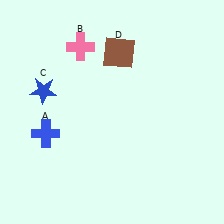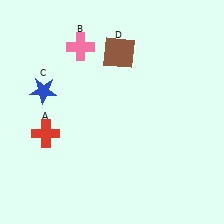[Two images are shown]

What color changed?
The cross (A) changed from blue in Image 1 to red in Image 2.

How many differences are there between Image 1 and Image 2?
There is 1 difference between the two images.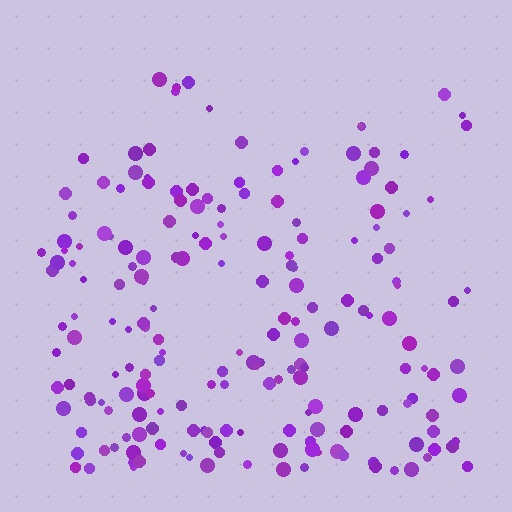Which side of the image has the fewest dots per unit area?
The top.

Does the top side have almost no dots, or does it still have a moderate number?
Still a moderate number, just noticeably fewer than the bottom.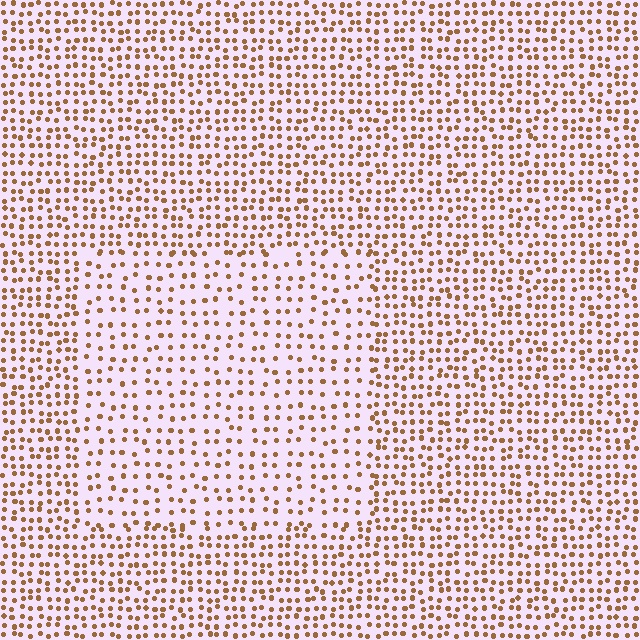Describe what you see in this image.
The image contains small brown elements arranged at two different densities. A rectangle-shaped region is visible where the elements are less densely packed than the surrounding area.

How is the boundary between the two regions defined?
The boundary is defined by a change in element density (approximately 1.8x ratio). All elements are the same color, size, and shape.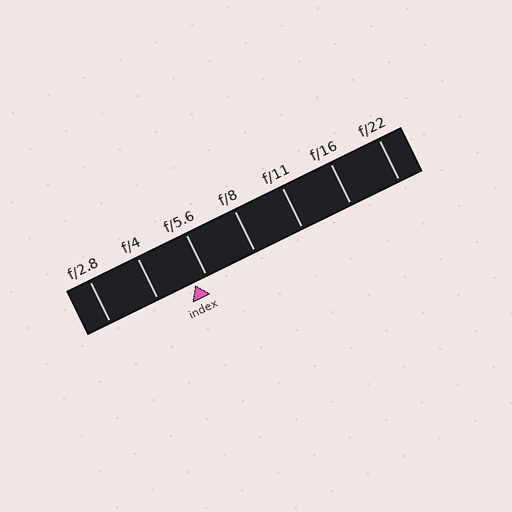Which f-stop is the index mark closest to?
The index mark is closest to f/5.6.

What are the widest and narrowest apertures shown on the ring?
The widest aperture shown is f/2.8 and the narrowest is f/22.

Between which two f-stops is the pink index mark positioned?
The index mark is between f/4 and f/5.6.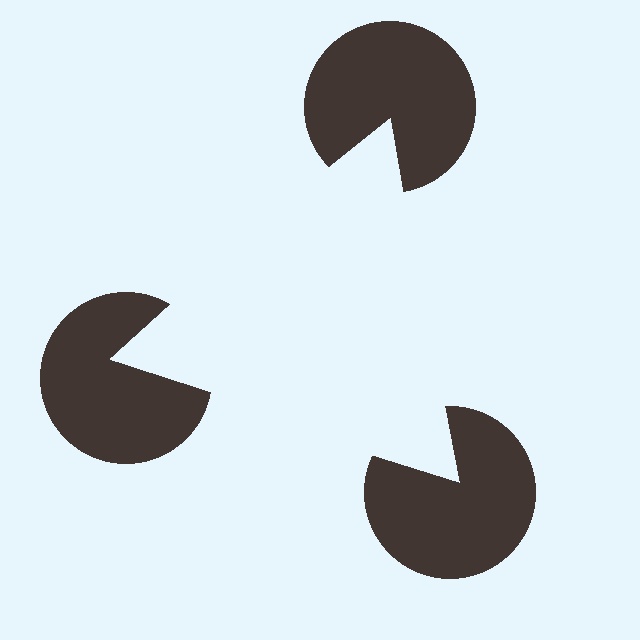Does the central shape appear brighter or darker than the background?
It typically appears slightly brighter than the background, even though no actual brightness change is drawn.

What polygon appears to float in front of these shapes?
An illusory triangle — its edges are inferred from the aligned wedge cuts in the pac-man discs, not physically drawn.